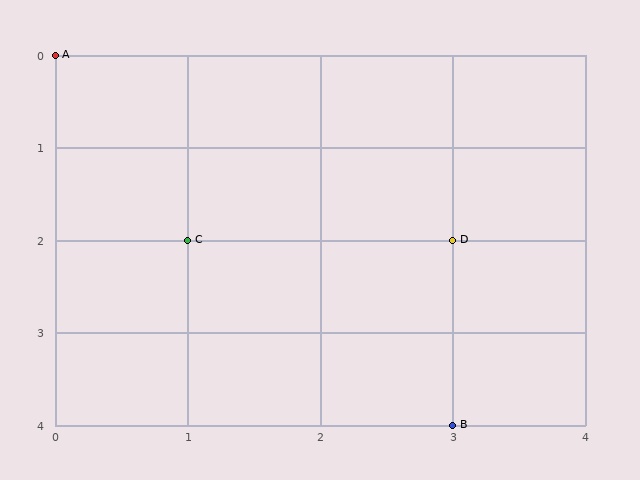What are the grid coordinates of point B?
Point B is at grid coordinates (3, 4).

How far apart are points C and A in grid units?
Points C and A are 1 column and 2 rows apart (about 2.2 grid units diagonally).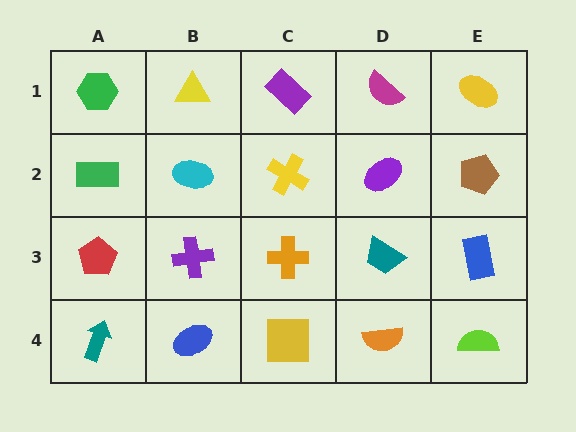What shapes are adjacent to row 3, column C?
A yellow cross (row 2, column C), a yellow square (row 4, column C), a purple cross (row 3, column B), a teal trapezoid (row 3, column D).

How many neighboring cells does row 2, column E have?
3.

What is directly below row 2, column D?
A teal trapezoid.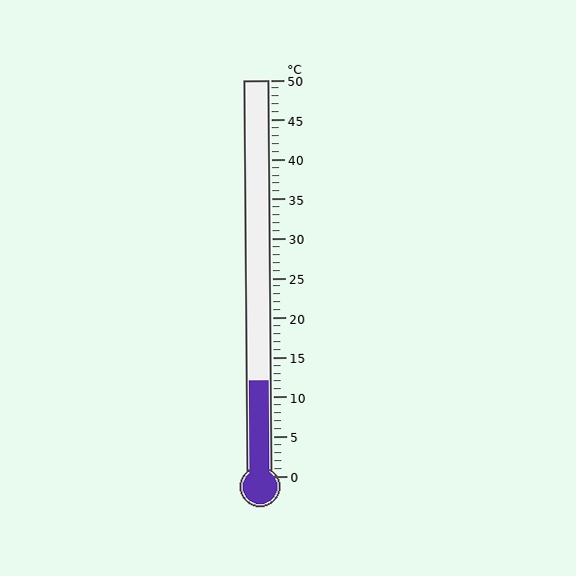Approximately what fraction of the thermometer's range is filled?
The thermometer is filled to approximately 25% of its range.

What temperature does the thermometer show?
The thermometer shows approximately 12°C.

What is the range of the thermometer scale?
The thermometer scale ranges from 0°C to 50°C.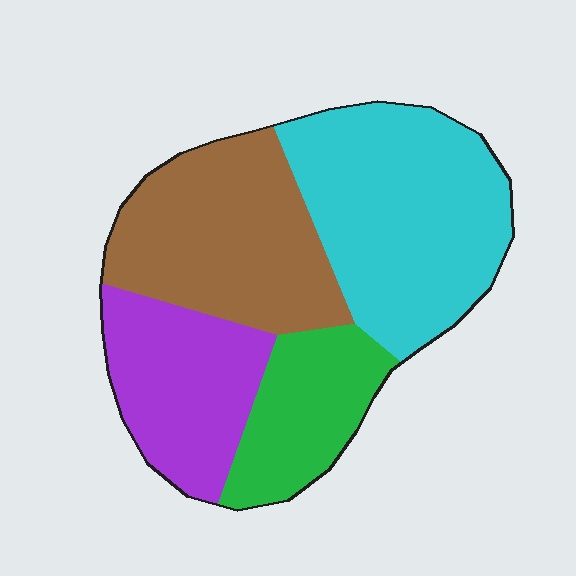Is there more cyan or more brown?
Cyan.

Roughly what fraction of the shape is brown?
Brown takes up about one quarter (1/4) of the shape.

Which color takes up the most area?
Cyan, at roughly 35%.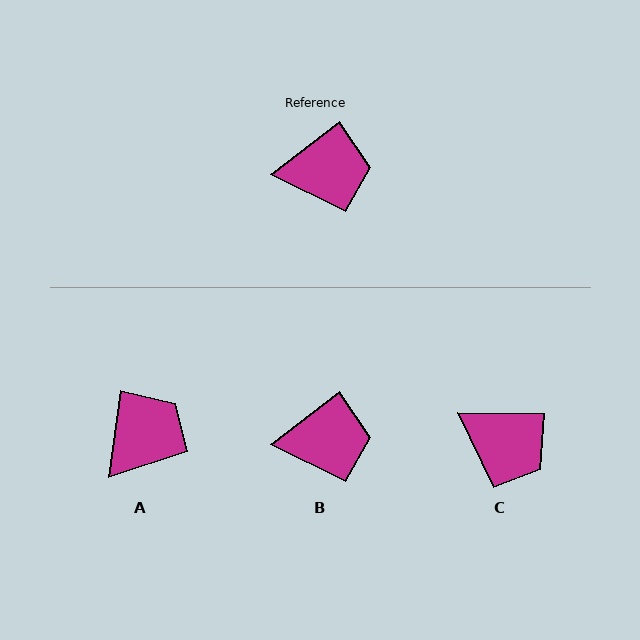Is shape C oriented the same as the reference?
No, it is off by about 38 degrees.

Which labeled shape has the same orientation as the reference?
B.